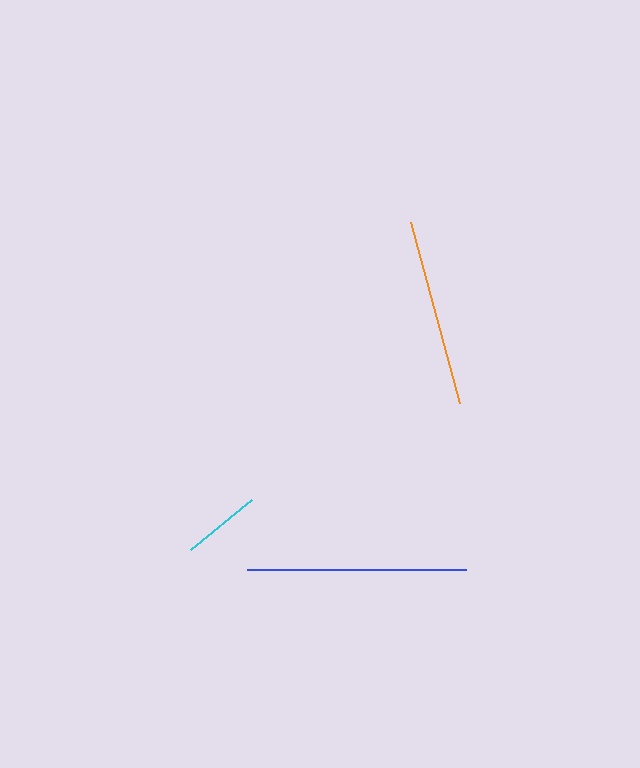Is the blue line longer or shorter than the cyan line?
The blue line is longer than the cyan line.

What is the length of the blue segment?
The blue segment is approximately 218 pixels long.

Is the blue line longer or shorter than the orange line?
The blue line is longer than the orange line.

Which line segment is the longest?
The blue line is the longest at approximately 218 pixels.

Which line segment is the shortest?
The cyan line is the shortest at approximately 79 pixels.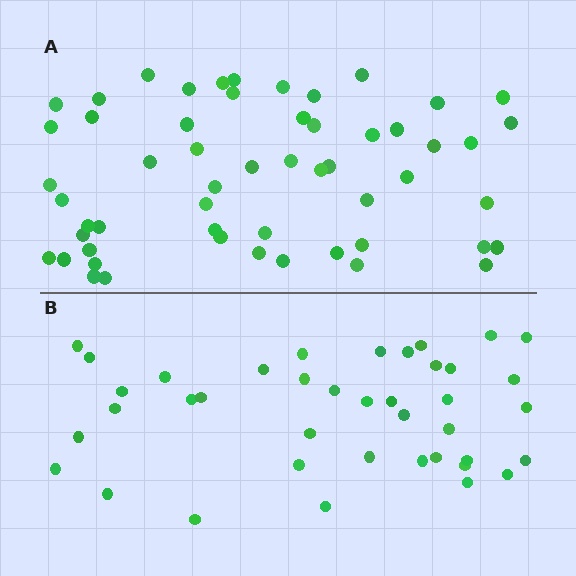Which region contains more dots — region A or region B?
Region A (the top region) has more dots.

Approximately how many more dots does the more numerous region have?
Region A has approximately 15 more dots than region B.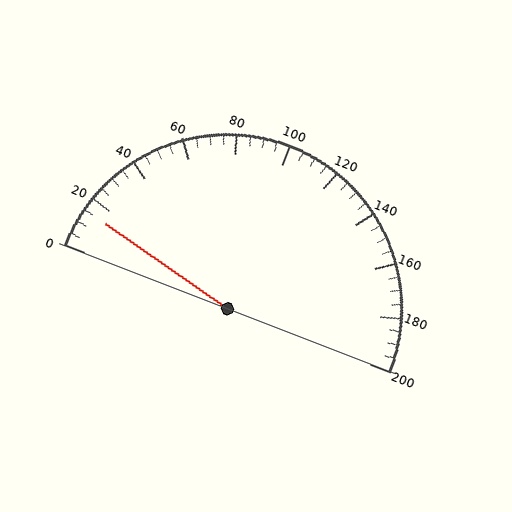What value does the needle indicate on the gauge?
The needle indicates approximately 15.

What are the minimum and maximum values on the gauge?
The gauge ranges from 0 to 200.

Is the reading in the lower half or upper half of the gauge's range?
The reading is in the lower half of the range (0 to 200).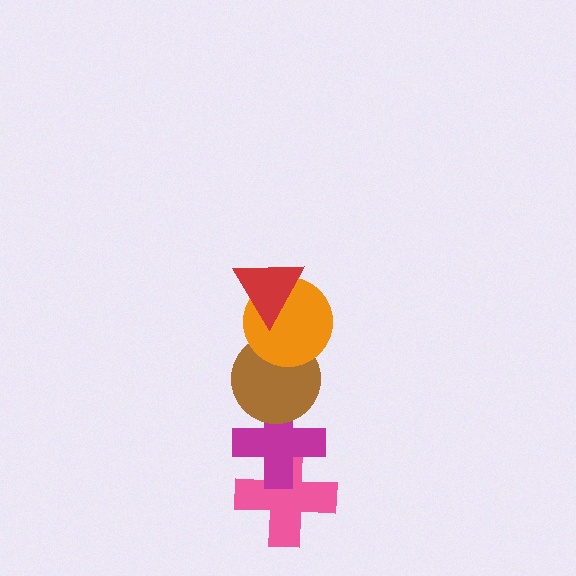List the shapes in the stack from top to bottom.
From top to bottom: the red triangle, the orange circle, the brown circle, the magenta cross, the pink cross.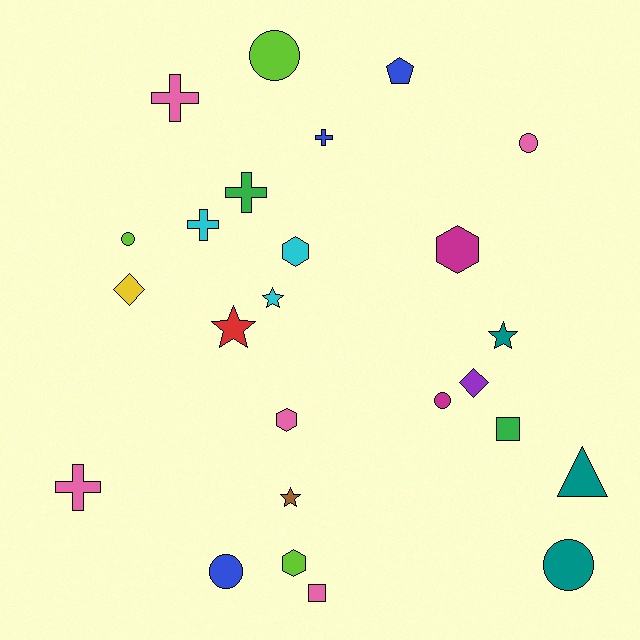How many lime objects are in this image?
There are 3 lime objects.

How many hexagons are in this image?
There are 4 hexagons.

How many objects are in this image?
There are 25 objects.